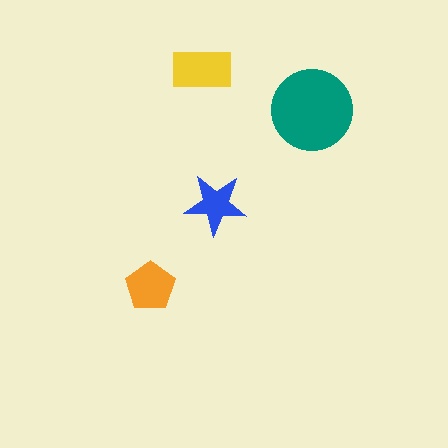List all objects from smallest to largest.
The blue star, the orange pentagon, the yellow rectangle, the teal circle.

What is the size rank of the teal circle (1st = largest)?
1st.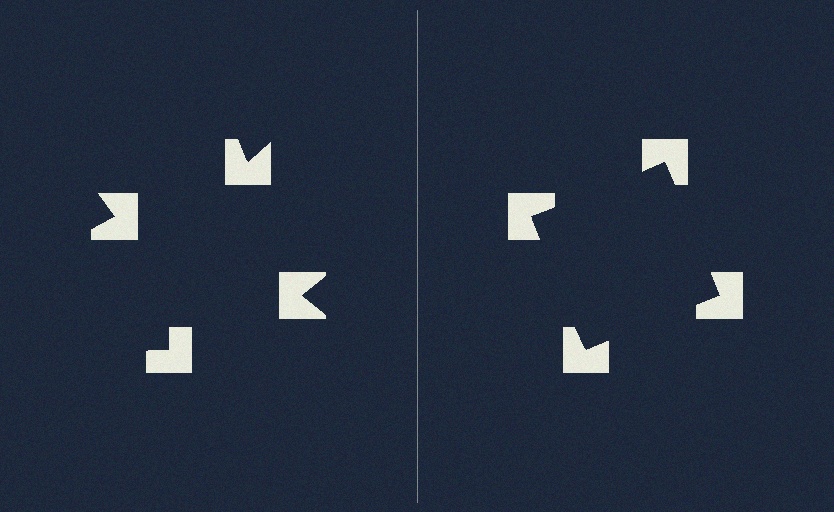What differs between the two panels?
The notched squares are positioned identically on both sides; only the wedge orientations differ. On the right they align to a square; on the left they are misaligned.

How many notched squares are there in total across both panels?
8 — 4 on each side.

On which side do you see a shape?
An illusory square appears on the right side. On the left side the wedge cuts are rotated, so no coherent shape forms.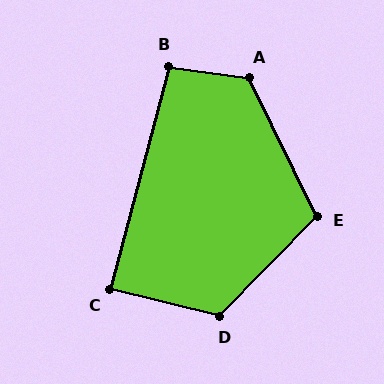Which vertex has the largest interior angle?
A, at approximately 124 degrees.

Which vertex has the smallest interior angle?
C, at approximately 89 degrees.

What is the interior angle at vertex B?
Approximately 97 degrees (obtuse).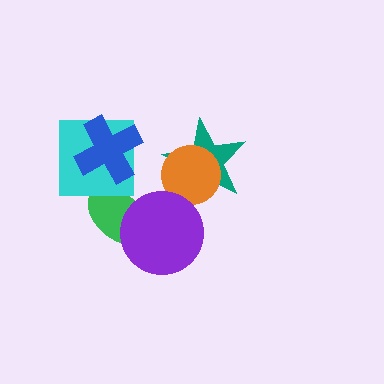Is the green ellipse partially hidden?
Yes, it is partially covered by another shape.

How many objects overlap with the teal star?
1 object overlaps with the teal star.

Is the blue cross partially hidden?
No, no other shape covers it.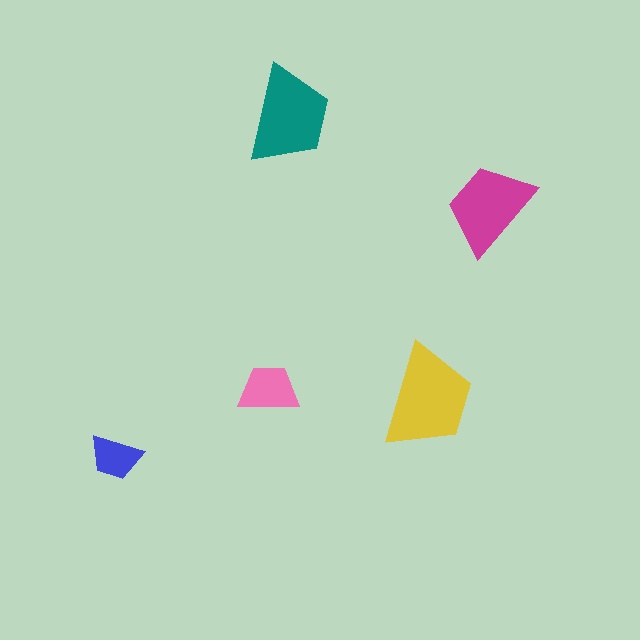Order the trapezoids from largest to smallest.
the yellow one, the teal one, the magenta one, the pink one, the blue one.